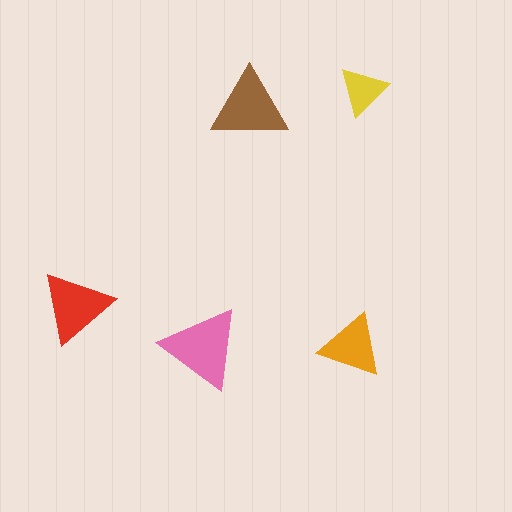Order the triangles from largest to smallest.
the pink one, the brown one, the red one, the orange one, the yellow one.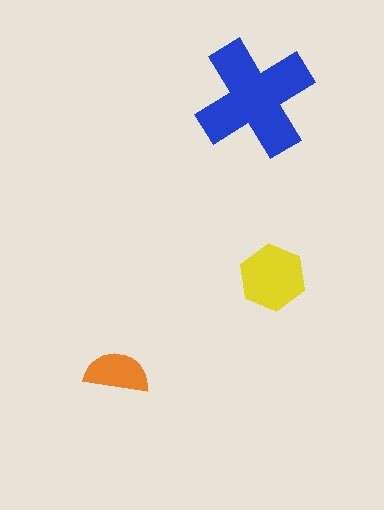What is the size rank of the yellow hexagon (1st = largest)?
2nd.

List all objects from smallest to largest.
The orange semicircle, the yellow hexagon, the blue cross.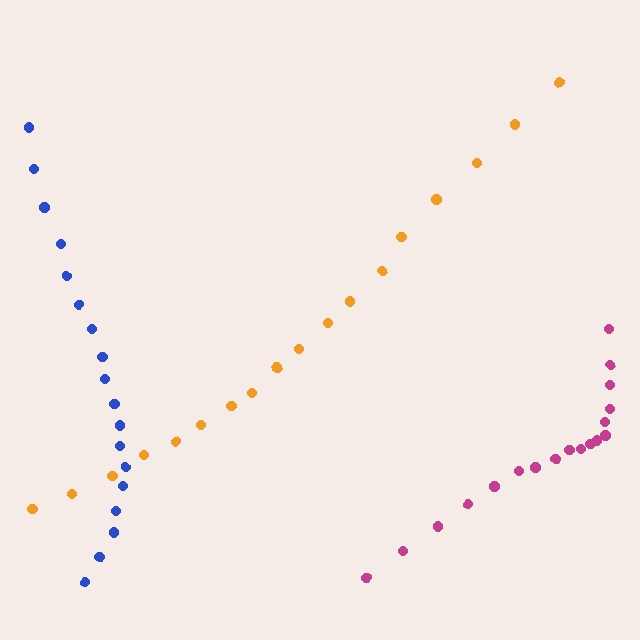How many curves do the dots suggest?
There are 3 distinct paths.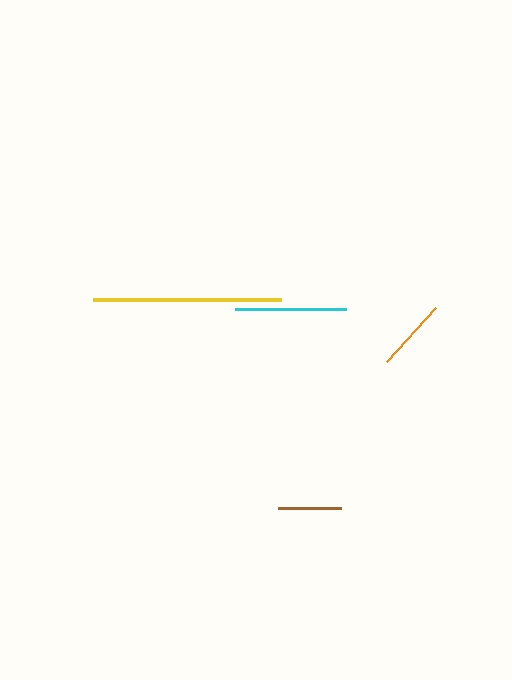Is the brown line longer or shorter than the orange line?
The orange line is longer than the brown line.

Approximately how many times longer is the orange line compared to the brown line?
The orange line is approximately 1.2 times the length of the brown line.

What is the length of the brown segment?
The brown segment is approximately 63 pixels long.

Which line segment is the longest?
The yellow line is the longest at approximately 188 pixels.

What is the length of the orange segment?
The orange segment is approximately 73 pixels long.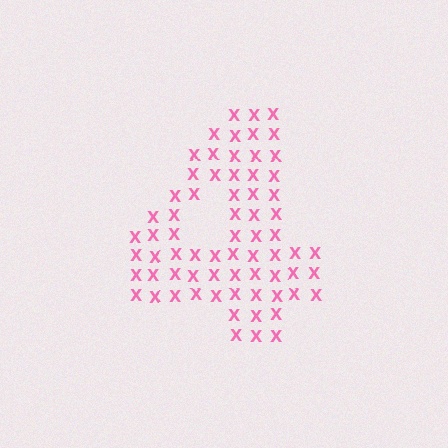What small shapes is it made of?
It is made of small letter X's.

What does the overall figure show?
The overall figure shows the digit 4.